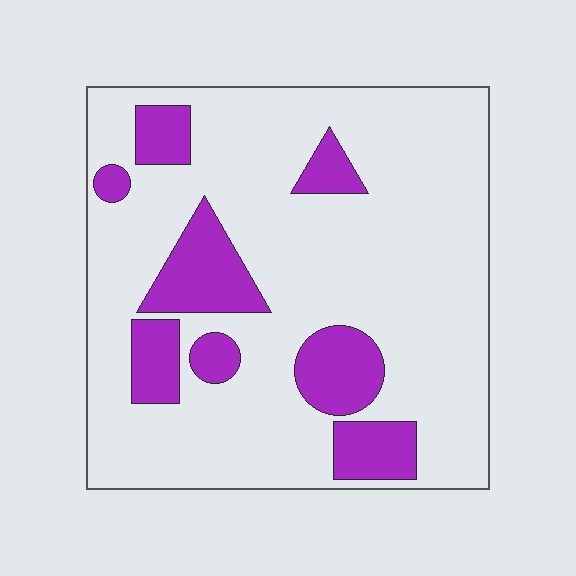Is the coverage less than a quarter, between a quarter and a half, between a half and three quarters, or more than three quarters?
Less than a quarter.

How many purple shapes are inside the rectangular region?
8.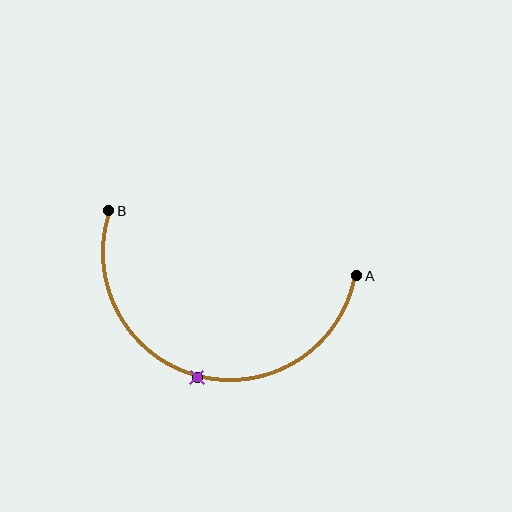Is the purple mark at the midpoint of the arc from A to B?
Yes. The purple mark lies on the arc at equal arc-length from both A and B — it is the arc midpoint.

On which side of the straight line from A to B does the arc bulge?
The arc bulges below the straight line connecting A and B.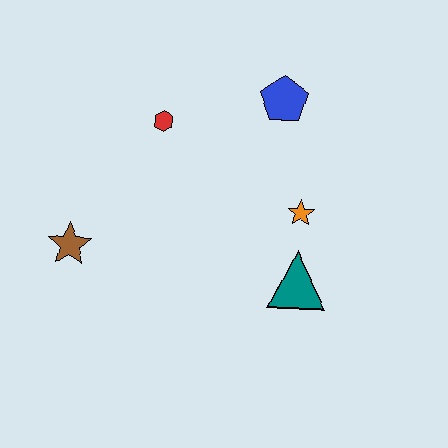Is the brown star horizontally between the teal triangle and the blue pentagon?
No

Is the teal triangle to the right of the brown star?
Yes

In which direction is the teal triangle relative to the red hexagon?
The teal triangle is below the red hexagon.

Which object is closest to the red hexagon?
The blue pentagon is closest to the red hexagon.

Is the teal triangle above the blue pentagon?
No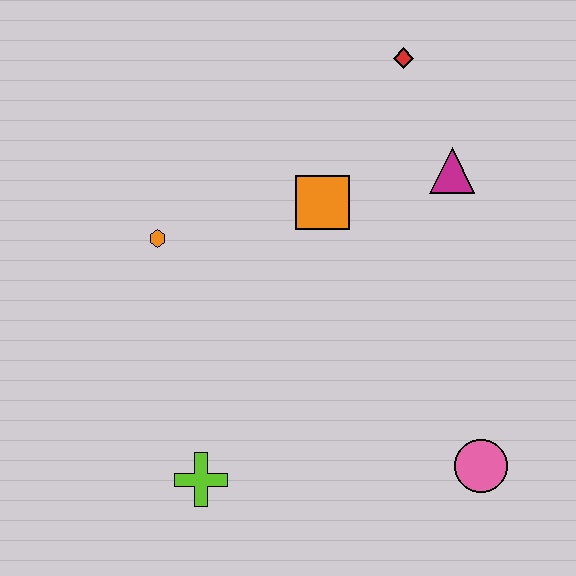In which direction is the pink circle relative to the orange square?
The pink circle is below the orange square.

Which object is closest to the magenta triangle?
The red diamond is closest to the magenta triangle.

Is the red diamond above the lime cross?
Yes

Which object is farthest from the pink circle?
The red diamond is farthest from the pink circle.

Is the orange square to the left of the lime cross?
No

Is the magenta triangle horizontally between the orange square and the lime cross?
No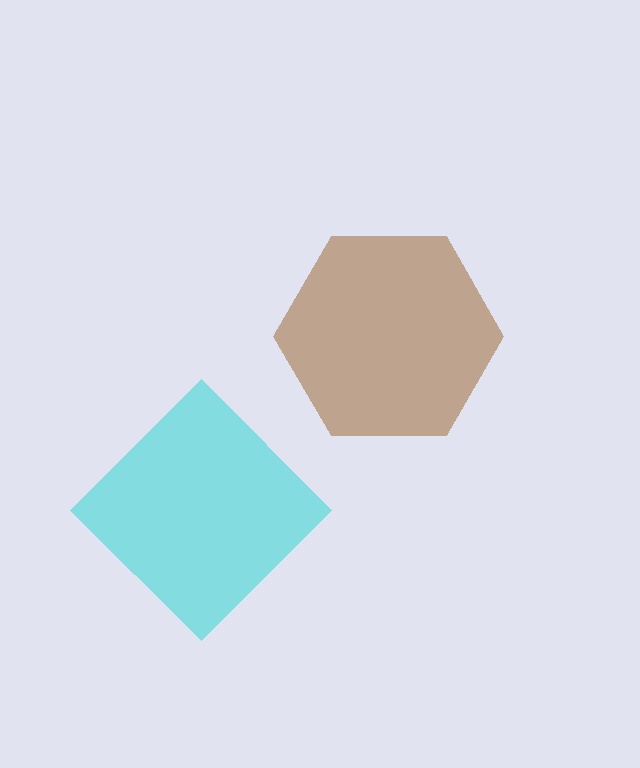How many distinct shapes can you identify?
There are 2 distinct shapes: a cyan diamond, a brown hexagon.